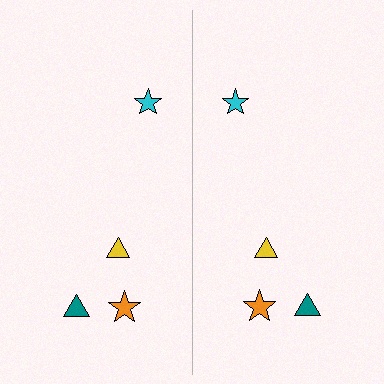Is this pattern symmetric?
Yes, this pattern has bilateral (reflection) symmetry.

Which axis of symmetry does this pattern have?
The pattern has a vertical axis of symmetry running through the center of the image.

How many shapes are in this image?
There are 8 shapes in this image.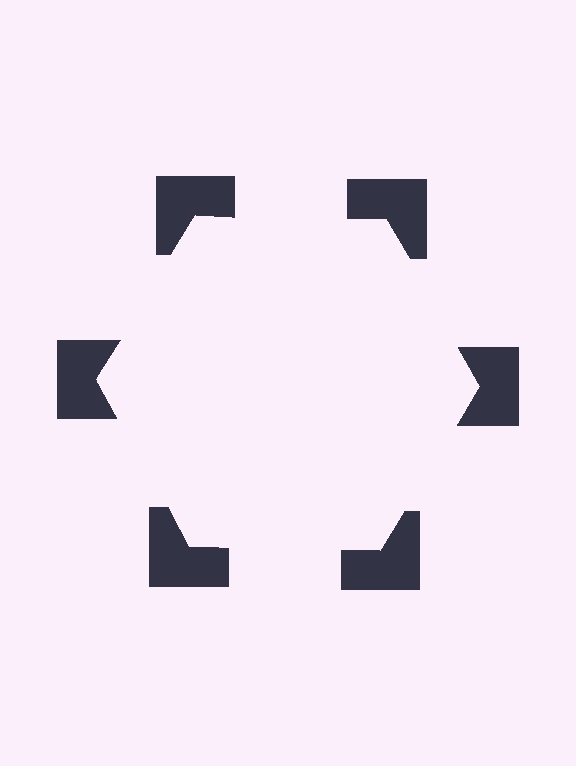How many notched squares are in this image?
There are 6 — one at each vertex of the illusory hexagon.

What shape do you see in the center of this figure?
An illusory hexagon — its edges are inferred from the aligned wedge cuts in the notched squares, not physically drawn.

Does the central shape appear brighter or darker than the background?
It typically appears slightly brighter than the background, even though no actual brightness change is drawn.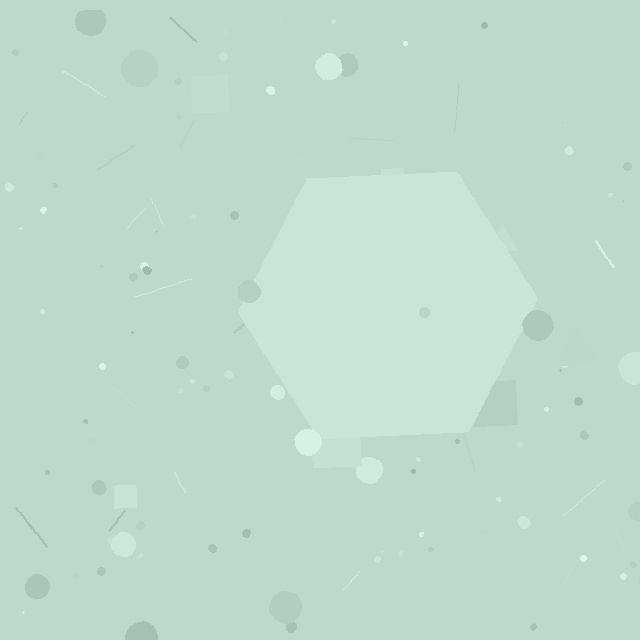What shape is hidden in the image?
A hexagon is hidden in the image.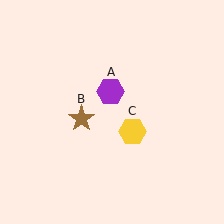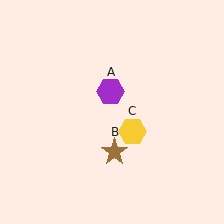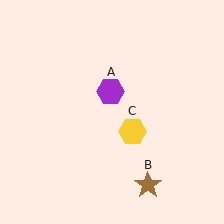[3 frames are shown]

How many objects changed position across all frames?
1 object changed position: brown star (object B).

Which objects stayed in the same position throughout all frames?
Purple hexagon (object A) and yellow hexagon (object C) remained stationary.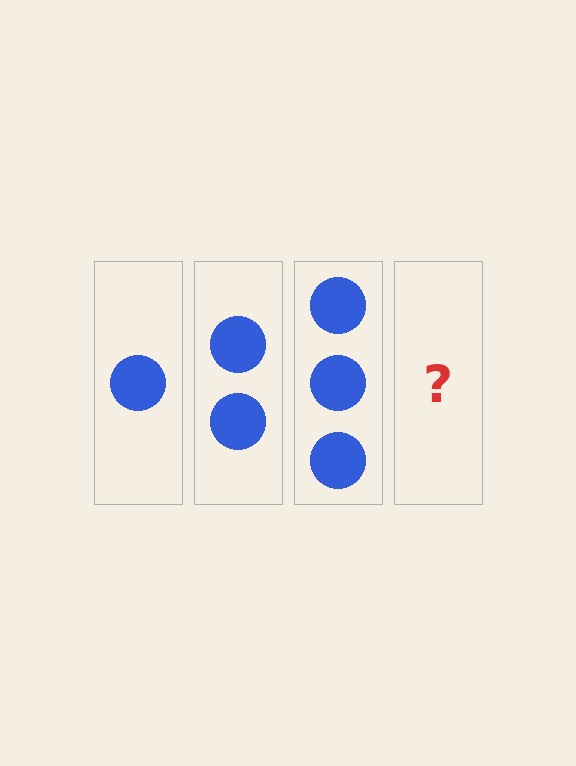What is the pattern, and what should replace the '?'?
The pattern is that each step adds one more circle. The '?' should be 4 circles.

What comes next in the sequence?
The next element should be 4 circles.